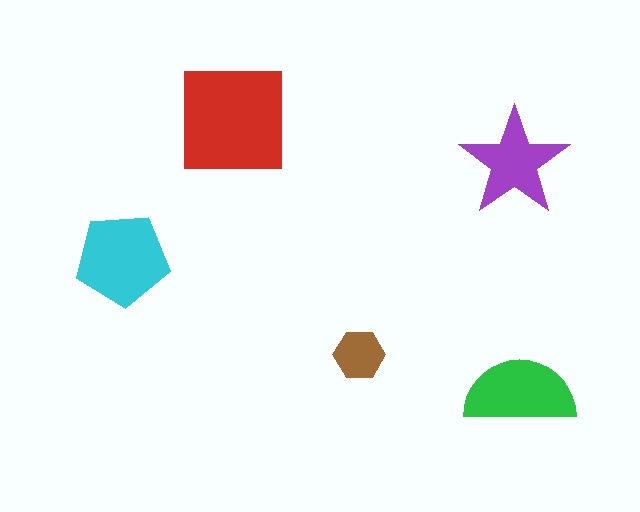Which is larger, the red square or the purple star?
The red square.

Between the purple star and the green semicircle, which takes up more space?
The green semicircle.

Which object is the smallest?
The brown hexagon.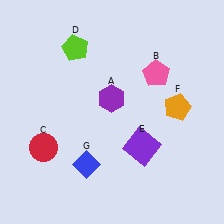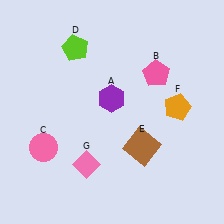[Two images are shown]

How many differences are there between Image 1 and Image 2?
There are 3 differences between the two images.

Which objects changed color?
C changed from red to pink. E changed from purple to brown. G changed from blue to pink.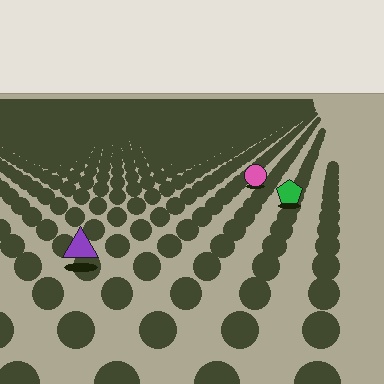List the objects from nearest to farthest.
From nearest to farthest: the purple triangle, the green pentagon, the pink circle.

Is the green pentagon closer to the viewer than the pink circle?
Yes. The green pentagon is closer — you can tell from the texture gradient: the ground texture is coarser near it.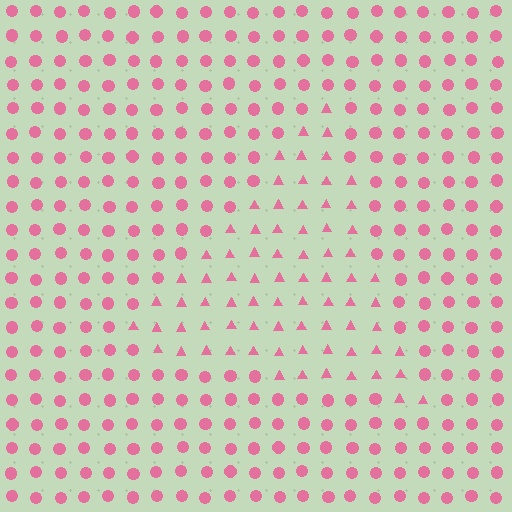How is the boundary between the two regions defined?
The boundary is defined by a change in element shape: triangles inside vs. circles outside. All elements share the same color and spacing.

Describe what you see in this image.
The image is filled with small pink elements arranged in a uniform grid. A triangle-shaped region contains triangles, while the surrounding area contains circles. The boundary is defined purely by the change in element shape.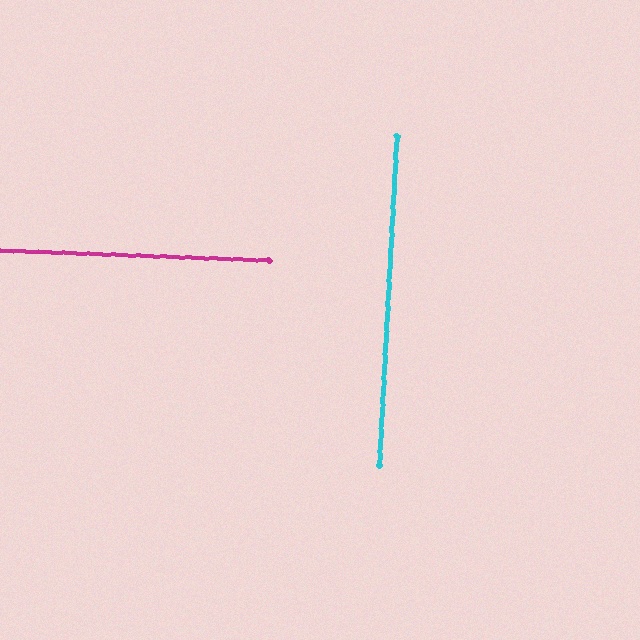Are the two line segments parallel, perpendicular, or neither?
Perpendicular — they meet at approximately 89°.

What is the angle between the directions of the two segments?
Approximately 89 degrees.